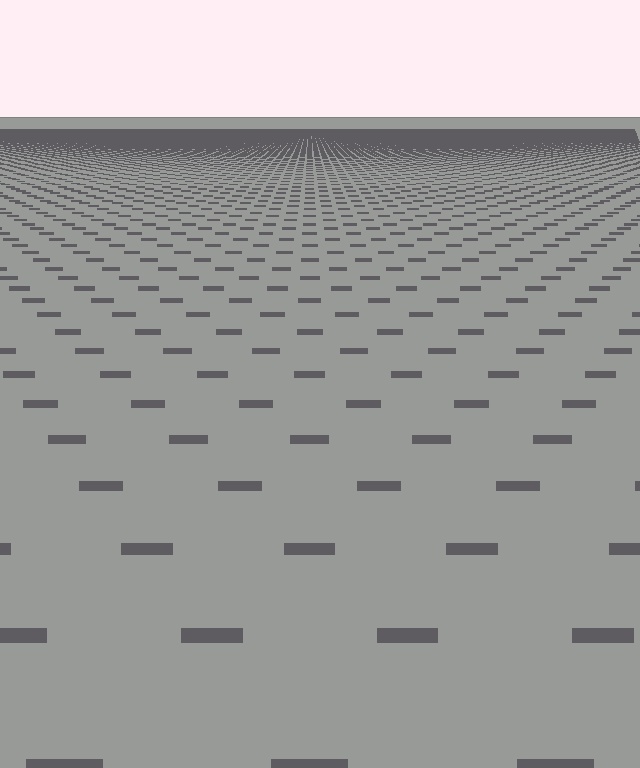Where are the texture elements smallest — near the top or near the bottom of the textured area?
Near the top.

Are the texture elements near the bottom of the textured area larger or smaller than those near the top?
Larger. Near the bottom, elements are closer to the viewer and appear at a bigger on-screen size.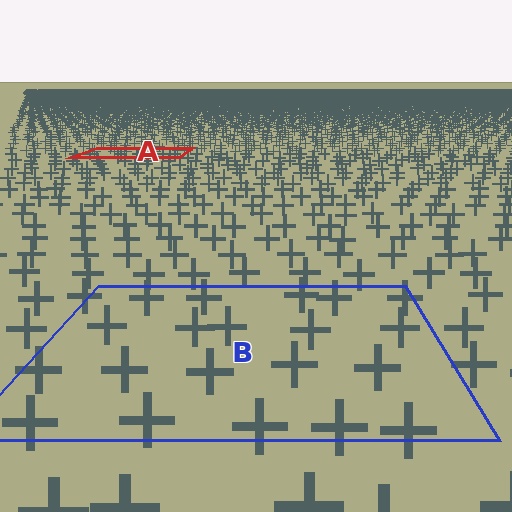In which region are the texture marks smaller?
The texture marks are smaller in region A, because it is farther away.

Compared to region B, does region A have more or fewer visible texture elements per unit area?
Region A has more texture elements per unit area — they are packed more densely because it is farther away.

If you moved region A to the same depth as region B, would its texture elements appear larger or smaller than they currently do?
They would appear larger. At a closer depth, the same texture elements are projected at a bigger on-screen size.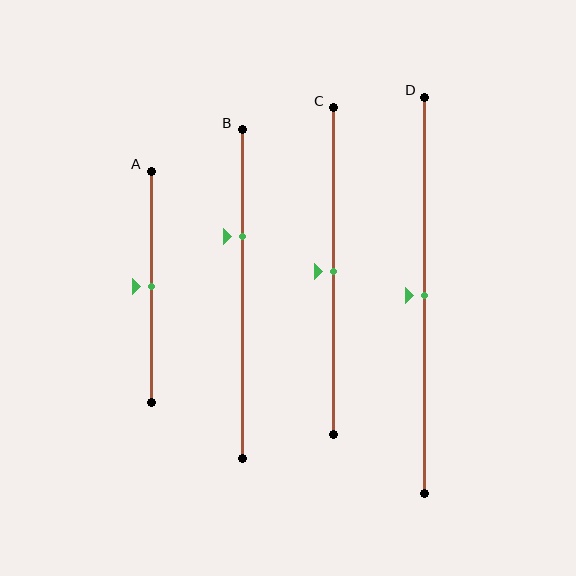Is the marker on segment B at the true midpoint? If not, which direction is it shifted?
No, the marker on segment B is shifted upward by about 18% of the segment length.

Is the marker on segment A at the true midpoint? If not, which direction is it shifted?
Yes, the marker on segment A is at the true midpoint.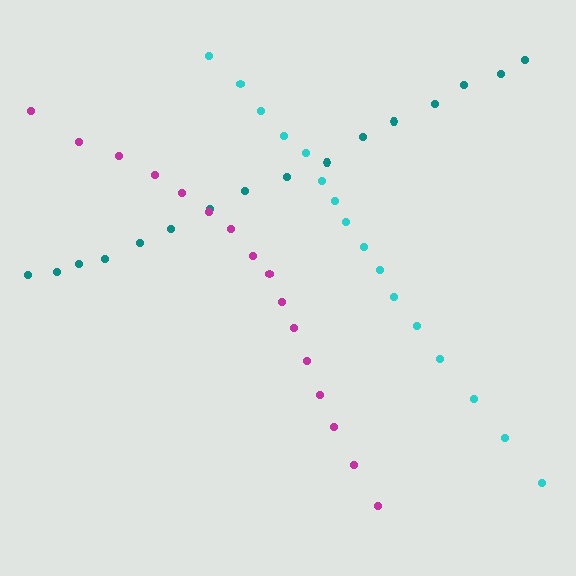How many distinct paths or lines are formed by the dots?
There are 3 distinct paths.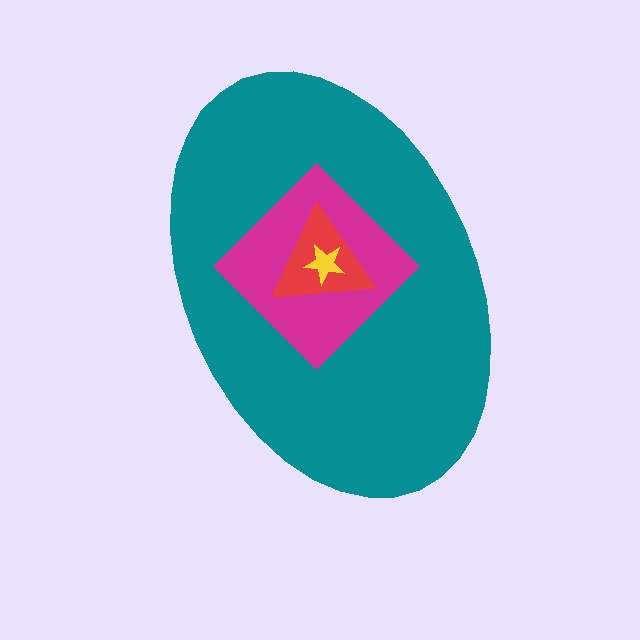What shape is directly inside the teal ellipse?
The magenta diamond.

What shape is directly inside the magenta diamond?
The red triangle.